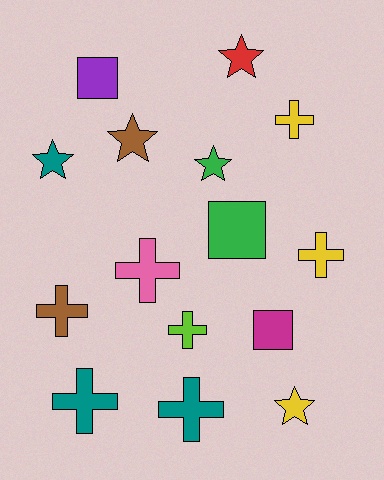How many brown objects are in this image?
There are 2 brown objects.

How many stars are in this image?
There are 5 stars.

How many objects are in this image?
There are 15 objects.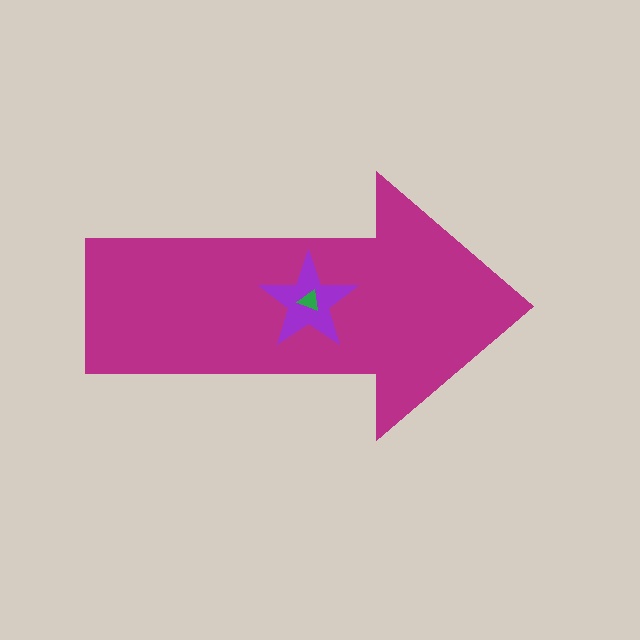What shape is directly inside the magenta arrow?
The purple star.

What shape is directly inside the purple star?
The green triangle.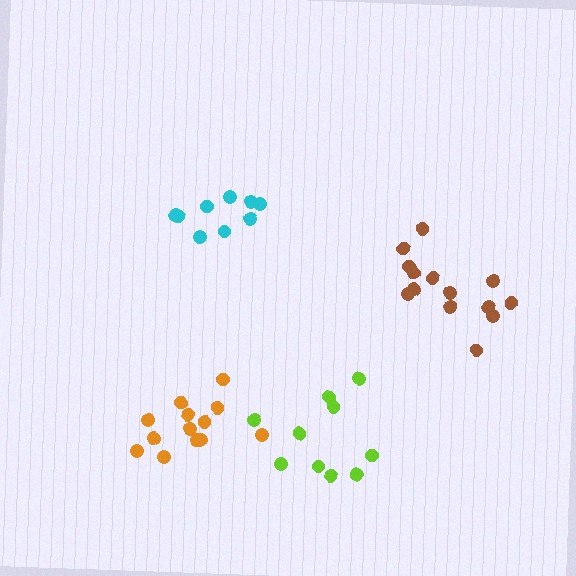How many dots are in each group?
Group 1: 9 dots, Group 2: 13 dots, Group 3: 10 dots, Group 4: 14 dots (46 total).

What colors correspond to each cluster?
The clusters are colored: cyan, orange, lime, brown.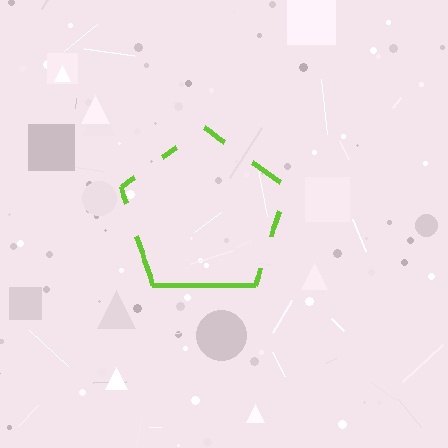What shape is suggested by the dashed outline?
The dashed outline suggests a pentagon.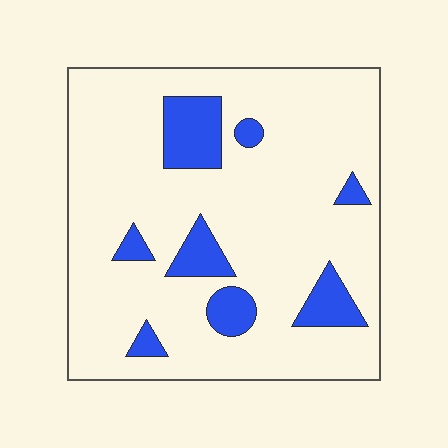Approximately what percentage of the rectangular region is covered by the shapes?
Approximately 15%.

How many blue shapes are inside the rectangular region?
8.